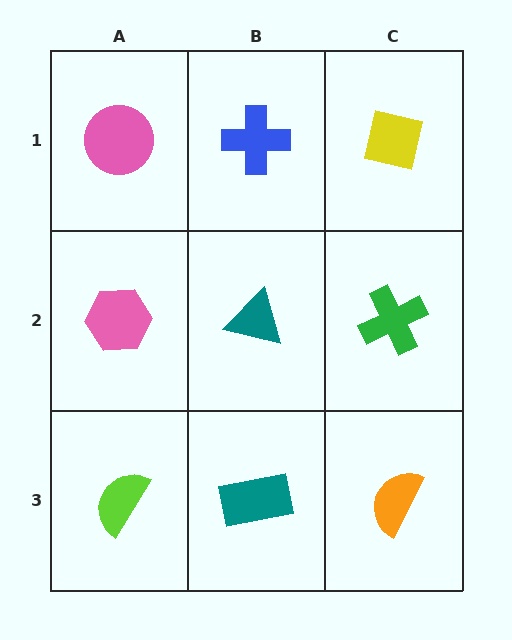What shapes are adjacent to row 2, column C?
A yellow square (row 1, column C), an orange semicircle (row 3, column C), a teal triangle (row 2, column B).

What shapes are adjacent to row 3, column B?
A teal triangle (row 2, column B), a lime semicircle (row 3, column A), an orange semicircle (row 3, column C).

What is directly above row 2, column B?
A blue cross.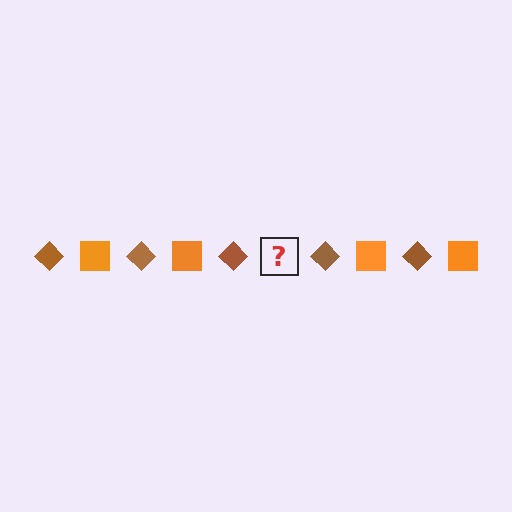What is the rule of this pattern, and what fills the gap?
The rule is that the pattern alternates between brown diamond and orange square. The gap should be filled with an orange square.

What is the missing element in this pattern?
The missing element is an orange square.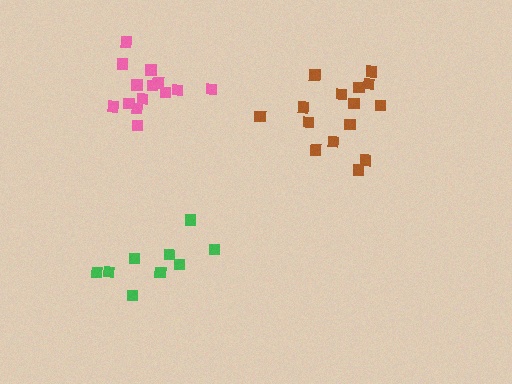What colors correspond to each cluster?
The clusters are colored: green, pink, brown.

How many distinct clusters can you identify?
There are 3 distinct clusters.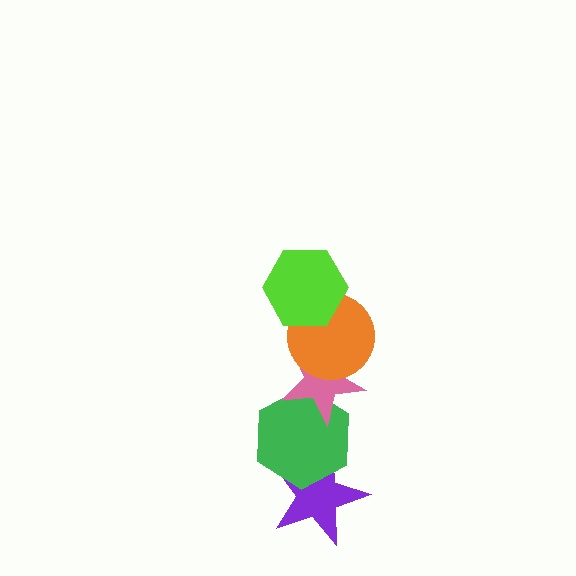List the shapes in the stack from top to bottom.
From top to bottom: the lime hexagon, the orange circle, the pink star, the green hexagon, the purple star.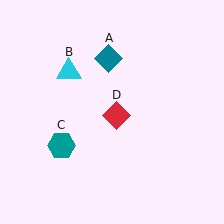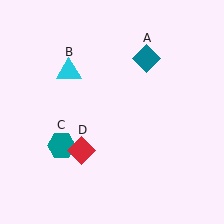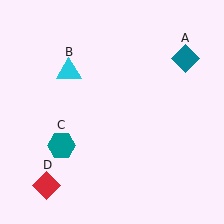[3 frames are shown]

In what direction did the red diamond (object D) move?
The red diamond (object D) moved down and to the left.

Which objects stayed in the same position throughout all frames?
Cyan triangle (object B) and teal hexagon (object C) remained stationary.